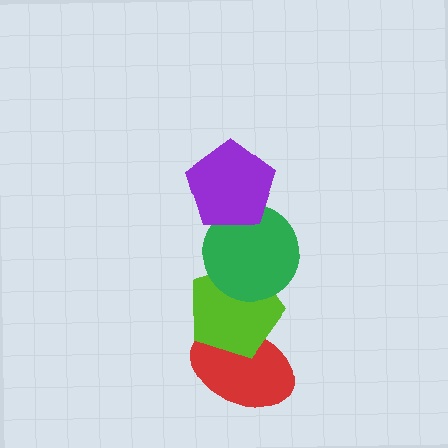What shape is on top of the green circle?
The purple pentagon is on top of the green circle.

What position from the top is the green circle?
The green circle is 2nd from the top.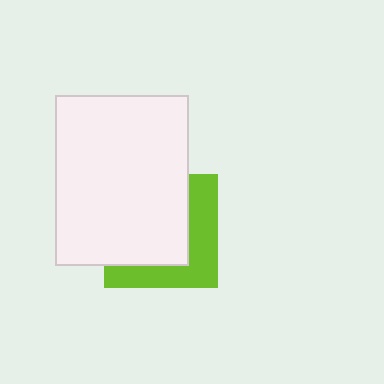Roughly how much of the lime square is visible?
A small part of it is visible (roughly 39%).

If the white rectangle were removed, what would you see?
You would see the complete lime square.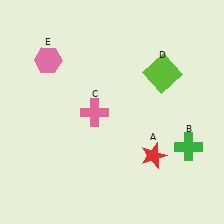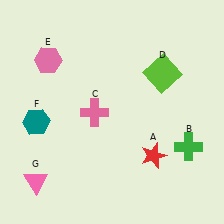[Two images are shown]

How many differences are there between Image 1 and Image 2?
There are 2 differences between the two images.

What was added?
A teal hexagon (F), a pink triangle (G) were added in Image 2.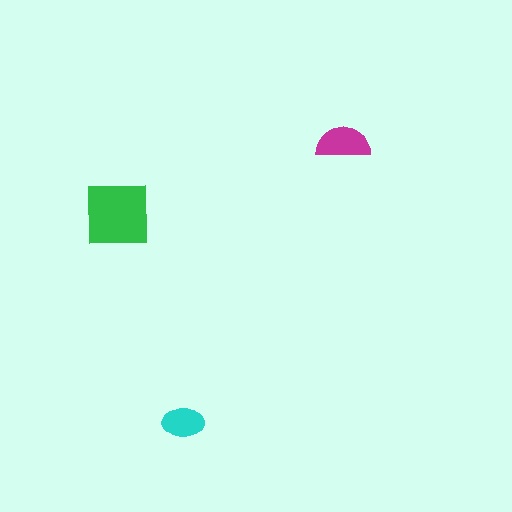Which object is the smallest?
The cyan ellipse.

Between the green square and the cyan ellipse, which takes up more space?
The green square.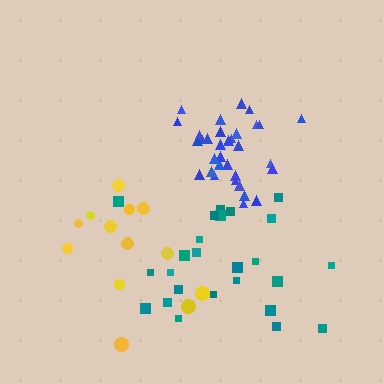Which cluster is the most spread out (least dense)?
Yellow.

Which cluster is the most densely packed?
Blue.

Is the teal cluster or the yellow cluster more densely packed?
Teal.